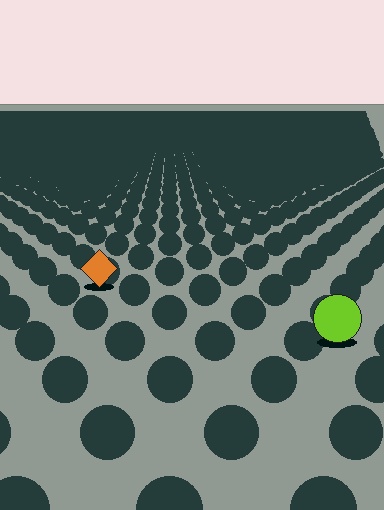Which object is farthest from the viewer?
The orange diamond is farthest from the viewer. It appears smaller and the ground texture around it is denser.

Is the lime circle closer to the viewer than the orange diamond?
Yes. The lime circle is closer — you can tell from the texture gradient: the ground texture is coarser near it.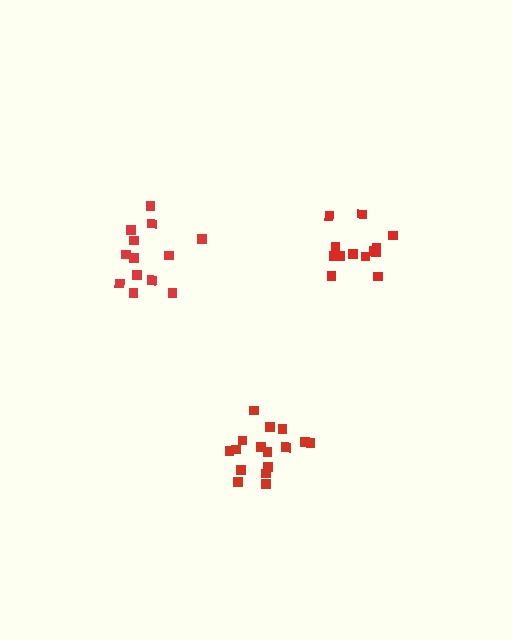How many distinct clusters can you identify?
There are 3 distinct clusters.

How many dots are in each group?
Group 1: 16 dots, Group 2: 13 dots, Group 3: 13 dots (42 total).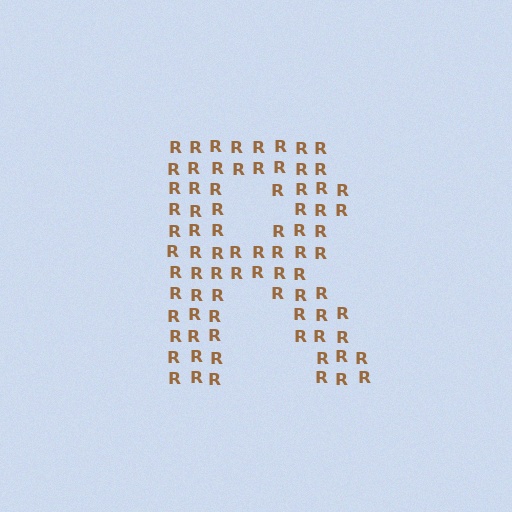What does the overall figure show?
The overall figure shows the letter R.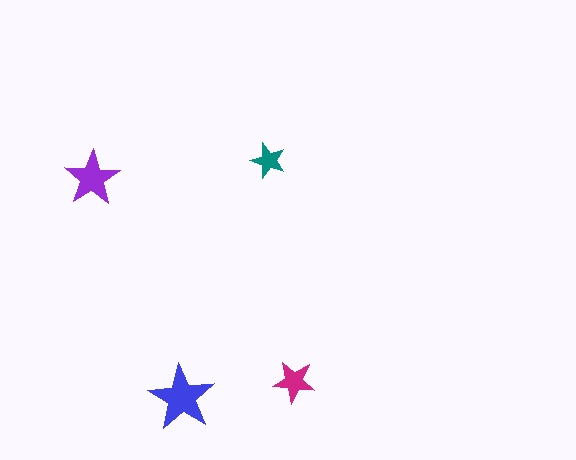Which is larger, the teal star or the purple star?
The purple one.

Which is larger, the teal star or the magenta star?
The magenta one.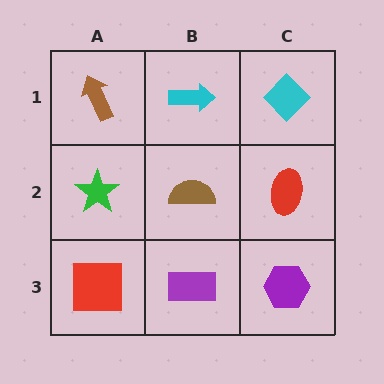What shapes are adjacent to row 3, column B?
A brown semicircle (row 2, column B), a red square (row 3, column A), a purple hexagon (row 3, column C).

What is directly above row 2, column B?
A cyan arrow.